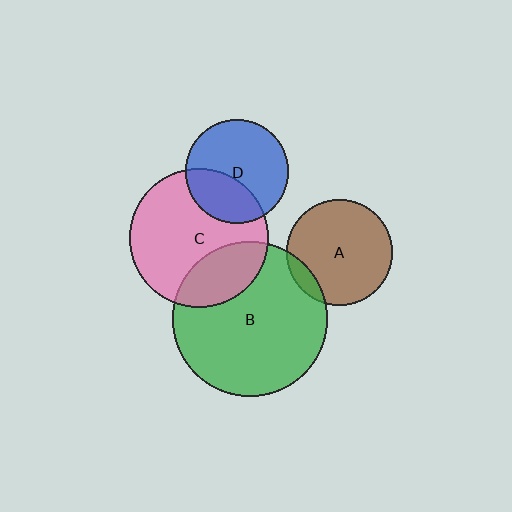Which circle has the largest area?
Circle B (green).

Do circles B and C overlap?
Yes.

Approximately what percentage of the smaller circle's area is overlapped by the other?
Approximately 25%.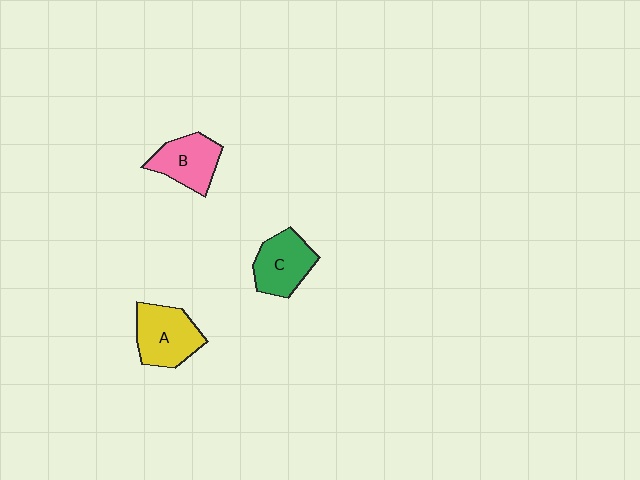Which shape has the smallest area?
Shape B (pink).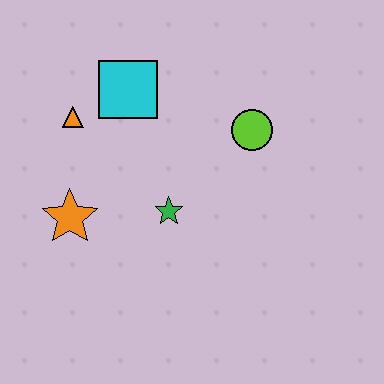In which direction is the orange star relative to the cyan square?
The orange star is below the cyan square.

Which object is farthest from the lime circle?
The orange star is farthest from the lime circle.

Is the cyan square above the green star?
Yes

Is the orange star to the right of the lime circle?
No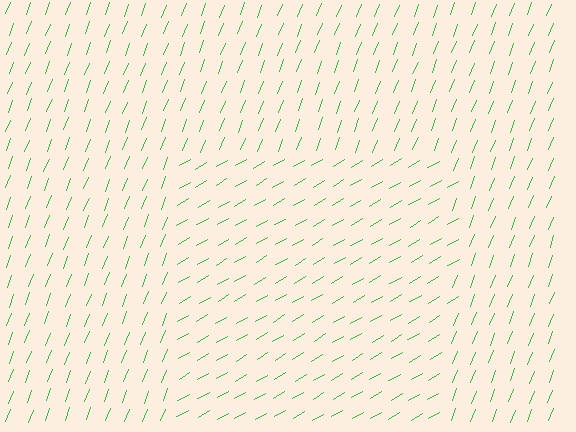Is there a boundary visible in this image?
Yes, there is a texture boundary formed by a change in line orientation.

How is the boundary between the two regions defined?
The boundary is defined purely by a change in line orientation (approximately 38 degrees difference). All lines are the same color and thickness.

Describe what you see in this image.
The image is filled with small green line segments. A rectangle region in the image has lines oriented differently from the surrounding lines, creating a visible texture boundary.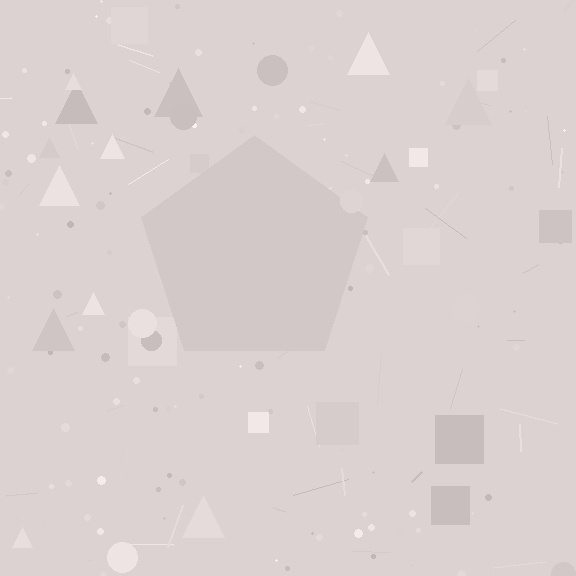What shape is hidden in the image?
A pentagon is hidden in the image.